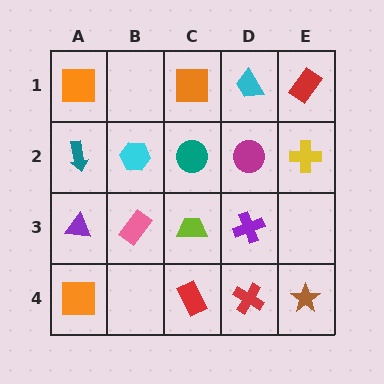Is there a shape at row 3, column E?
No, that cell is empty.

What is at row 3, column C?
A lime trapezoid.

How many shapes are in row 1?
4 shapes.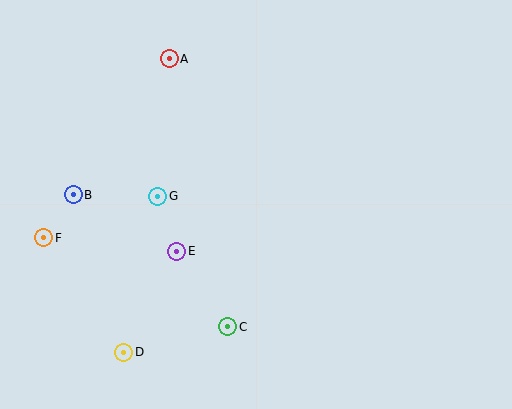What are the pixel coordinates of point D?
Point D is at (124, 352).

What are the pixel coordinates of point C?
Point C is at (228, 327).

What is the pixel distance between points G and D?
The distance between G and D is 160 pixels.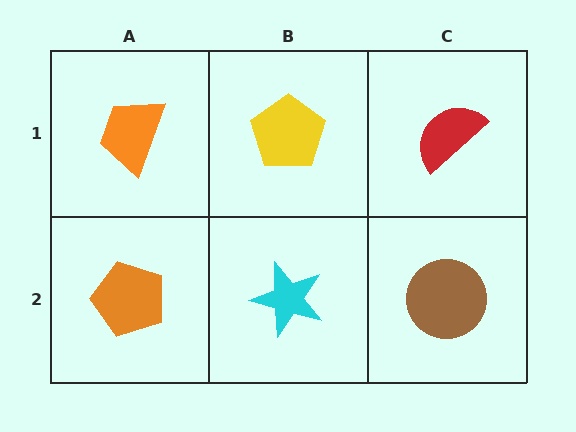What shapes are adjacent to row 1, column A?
An orange pentagon (row 2, column A), a yellow pentagon (row 1, column B).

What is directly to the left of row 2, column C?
A cyan star.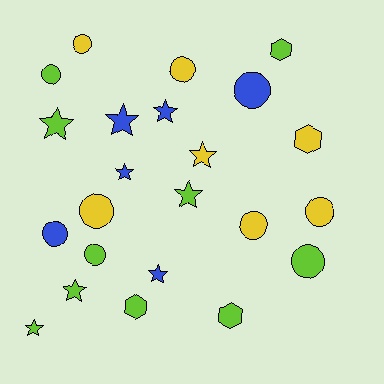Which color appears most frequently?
Lime, with 10 objects.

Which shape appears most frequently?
Circle, with 10 objects.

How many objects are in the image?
There are 23 objects.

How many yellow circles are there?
There are 5 yellow circles.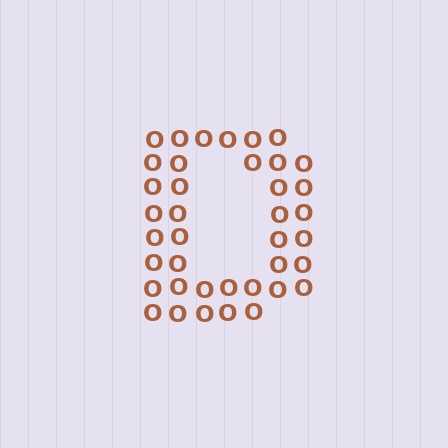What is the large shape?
The large shape is the letter D.